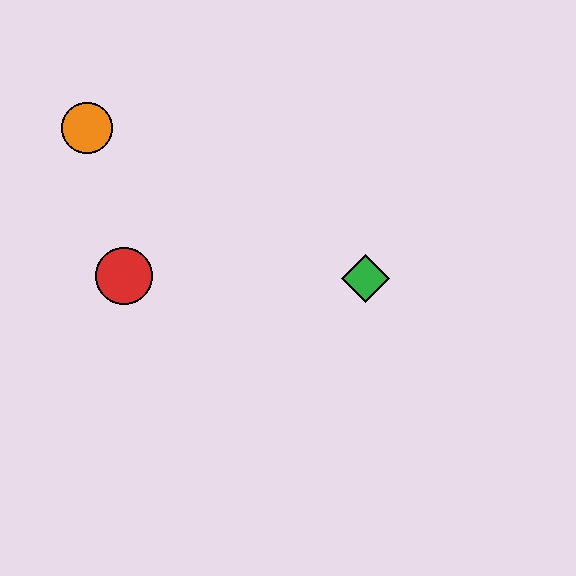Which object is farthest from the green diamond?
The orange circle is farthest from the green diamond.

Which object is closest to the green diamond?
The red circle is closest to the green diamond.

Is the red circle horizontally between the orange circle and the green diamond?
Yes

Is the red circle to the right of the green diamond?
No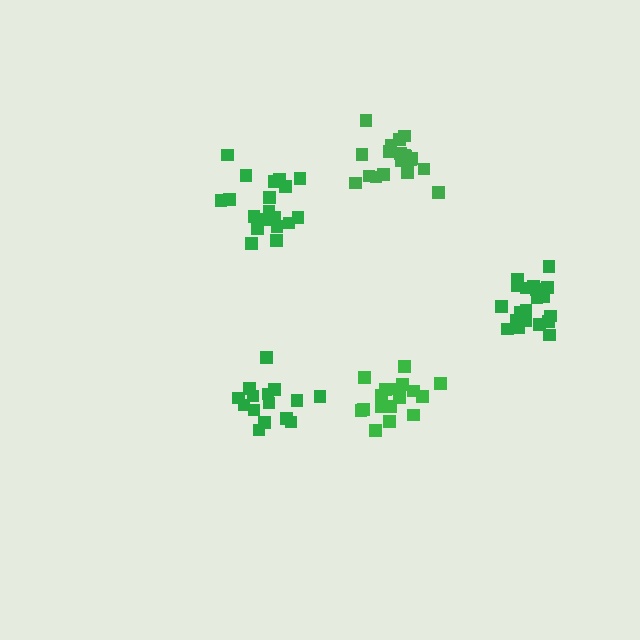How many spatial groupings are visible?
There are 5 spatial groupings.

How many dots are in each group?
Group 1: 17 dots, Group 2: 20 dots, Group 3: 20 dots, Group 4: 20 dots, Group 5: 15 dots (92 total).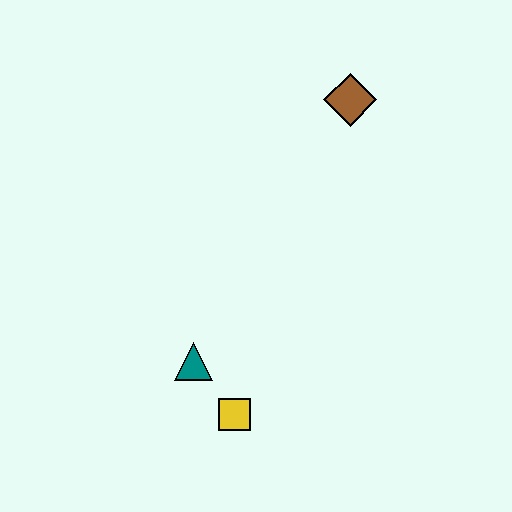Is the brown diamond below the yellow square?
No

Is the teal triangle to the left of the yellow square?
Yes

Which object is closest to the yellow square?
The teal triangle is closest to the yellow square.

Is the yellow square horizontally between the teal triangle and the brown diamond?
Yes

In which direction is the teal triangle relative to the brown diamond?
The teal triangle is below the brown diamond.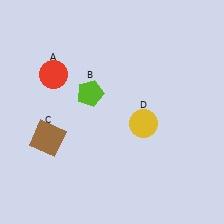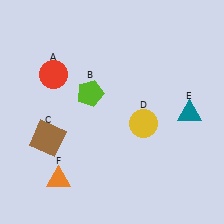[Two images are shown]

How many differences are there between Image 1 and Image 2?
There are 2 differences between the two images.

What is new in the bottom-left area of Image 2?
An orange triangle (F) was added in the bottom-left area of Image 2.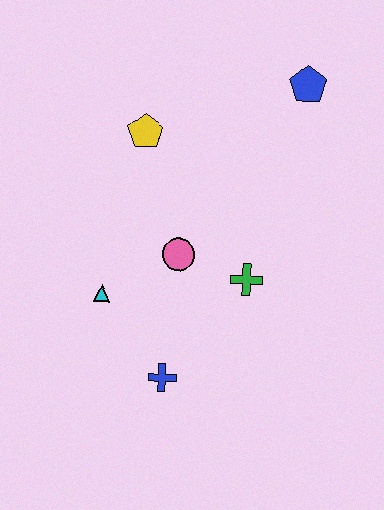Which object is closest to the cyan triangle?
The pink circle is closest to the cyan triangle.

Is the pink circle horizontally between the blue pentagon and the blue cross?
Yes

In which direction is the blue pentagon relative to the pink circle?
The blue pentagon is above the pink circle.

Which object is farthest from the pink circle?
The blue pentagon is farthest from the pink circle.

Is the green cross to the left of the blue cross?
No